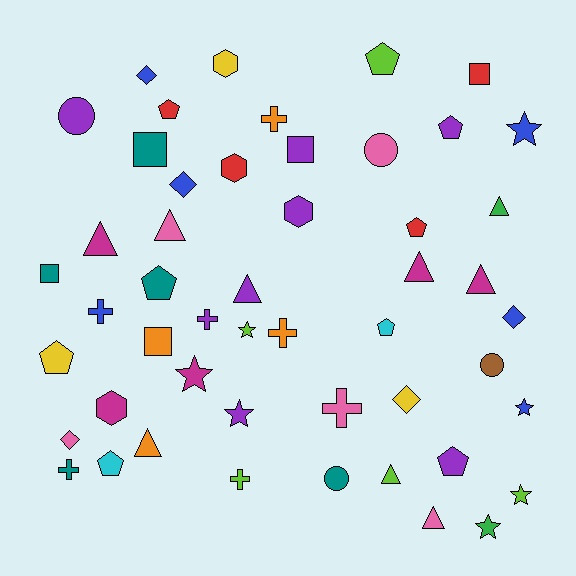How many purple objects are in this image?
There are 8 purple objects.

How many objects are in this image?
There are 50 objects.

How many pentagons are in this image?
There are 9 pentagons.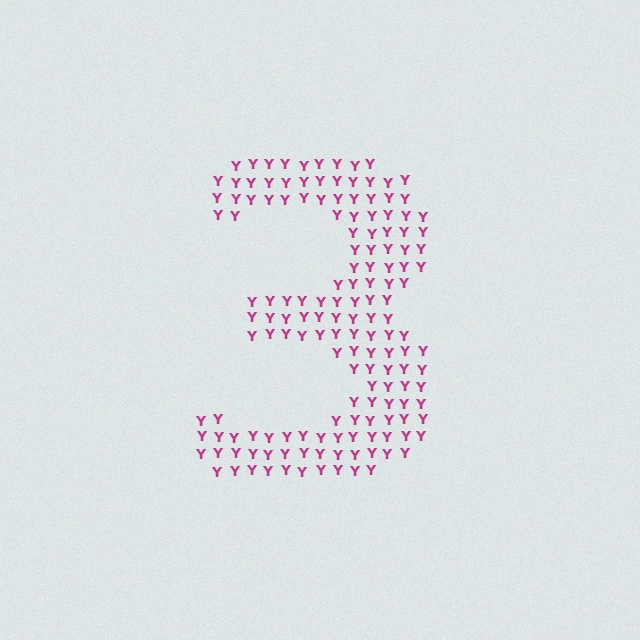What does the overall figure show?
The overall figure shows the digit 3.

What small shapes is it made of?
It is made of small letter Y's.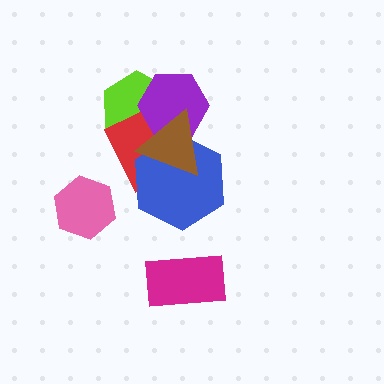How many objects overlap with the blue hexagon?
3 objects overlap with the blue hexagon.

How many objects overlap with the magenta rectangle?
0 objects overlap with the magenta rectangle.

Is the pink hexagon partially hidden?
No, no other shape covers it.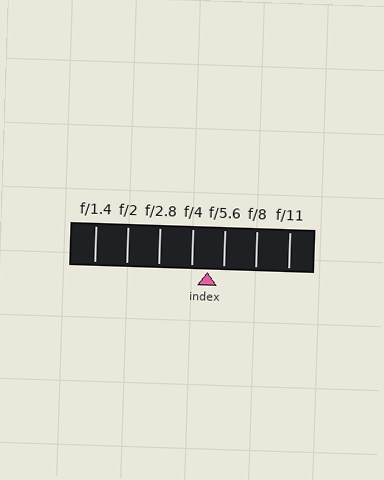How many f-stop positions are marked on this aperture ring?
There are 7 f-stop positions marked.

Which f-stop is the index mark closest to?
The index mark is closest to f/5.6.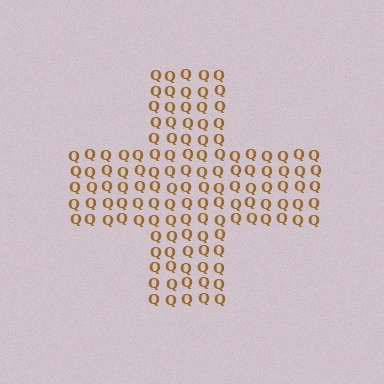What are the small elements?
The small elements are letter Q's.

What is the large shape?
The large shape is a cross.